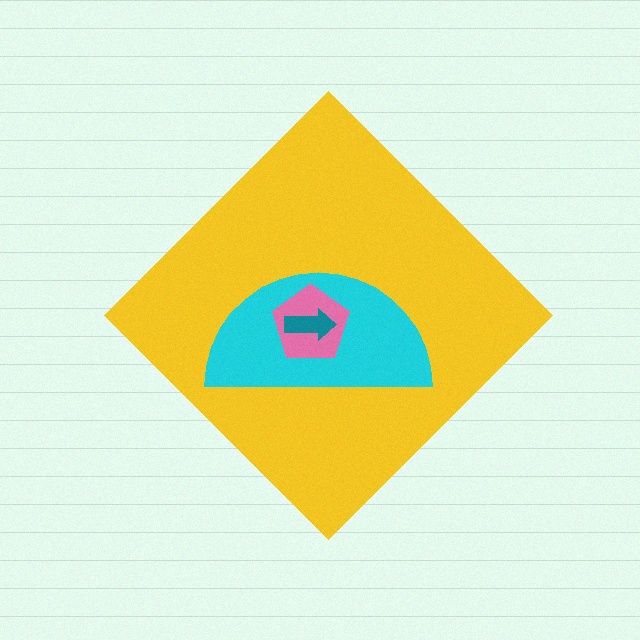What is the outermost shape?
The yellow diamond.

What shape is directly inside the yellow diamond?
The cyan semicircle.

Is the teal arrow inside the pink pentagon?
Yes.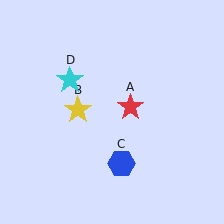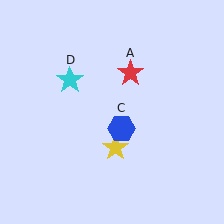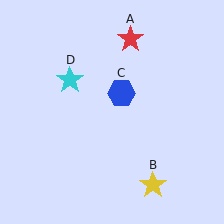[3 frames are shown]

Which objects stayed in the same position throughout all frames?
Cyan star (object D) remained stationary.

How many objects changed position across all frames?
3 objects changed position: red star (object A), yellow star (object B), blue hexagon (object C).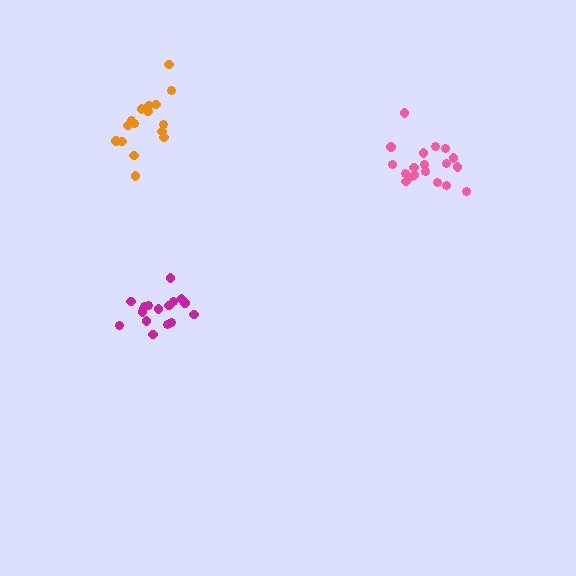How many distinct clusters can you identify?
There are 3 distinct clusters.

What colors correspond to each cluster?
The clusters are colored: orange, magenta, pink.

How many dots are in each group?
Group 1: 16 dots, Group 2: 17 dots, Group 3: 19 dots (52 total).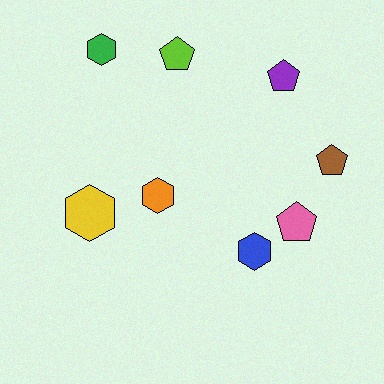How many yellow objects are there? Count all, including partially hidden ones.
There is 1 yellow object.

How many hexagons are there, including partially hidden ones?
There are 4 hexagons.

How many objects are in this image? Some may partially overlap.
There are 8 objects.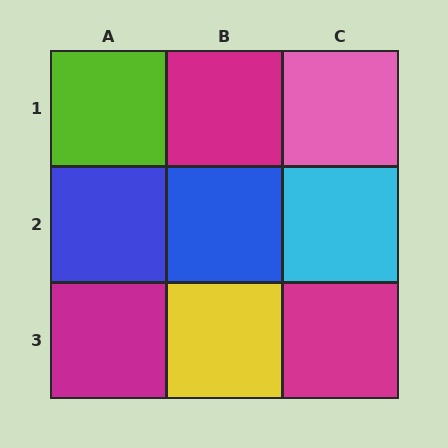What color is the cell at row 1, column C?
Pink.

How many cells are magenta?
3 cells are magenta.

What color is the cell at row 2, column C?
Cyan.